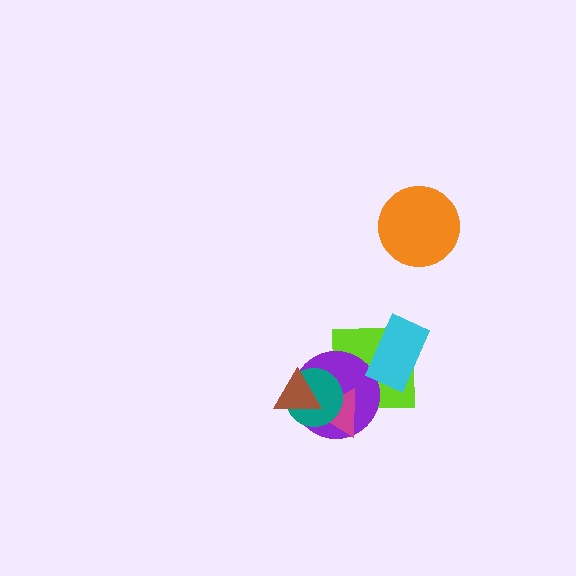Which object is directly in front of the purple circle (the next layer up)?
The magenta triangle is directly in front of the purple circle.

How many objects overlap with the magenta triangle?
4 objects overlap with the magenta triangle.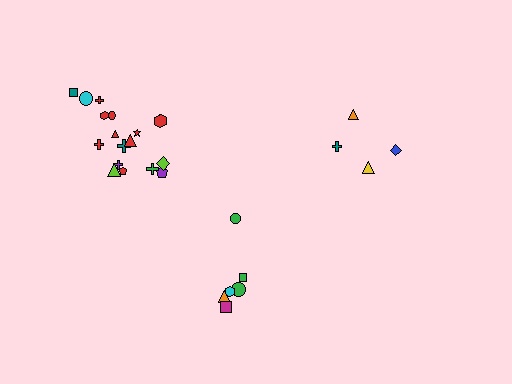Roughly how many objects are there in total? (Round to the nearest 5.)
Roughly 30 objects in total.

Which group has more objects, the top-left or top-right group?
The top-left group.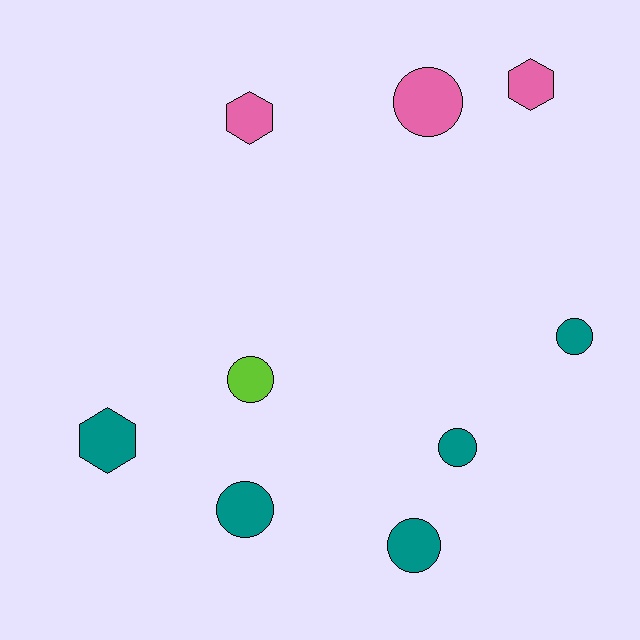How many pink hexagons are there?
There are 2 pink hexagons.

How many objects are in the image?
There are 9 objects.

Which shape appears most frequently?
Circle, with 6 objects.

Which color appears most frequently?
Teal, with 5 objects.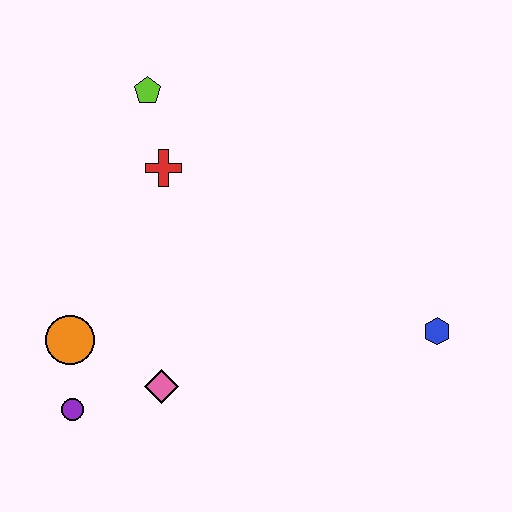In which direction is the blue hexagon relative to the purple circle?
The blue hexagon is to the right of the purple circle.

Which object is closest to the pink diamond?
The purple circle is closest to the pink diamond.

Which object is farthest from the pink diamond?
The lime pentagon is farthest from the pink diamond.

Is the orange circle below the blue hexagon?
Yes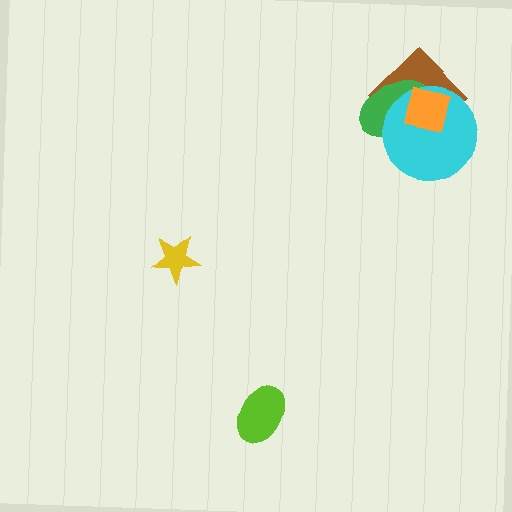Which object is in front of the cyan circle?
The orange square is in front of the cyan circle.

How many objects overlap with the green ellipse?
3 objects overlap with the green ellipse.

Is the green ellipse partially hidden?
Yes, it is partially covered by another shape.